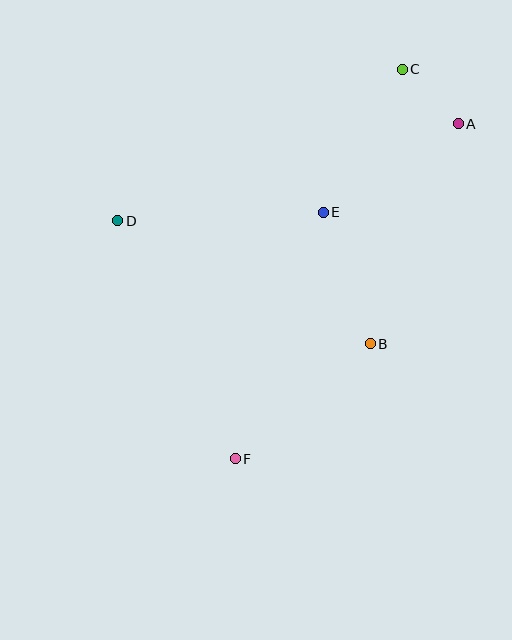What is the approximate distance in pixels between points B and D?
The distance between B and D is approximately 281 pixels.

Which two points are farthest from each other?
Points C and F are farthest from each other.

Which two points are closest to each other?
Points A and C are closest to each other.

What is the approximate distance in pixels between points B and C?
The distance between B and C is approximately 276 pixels.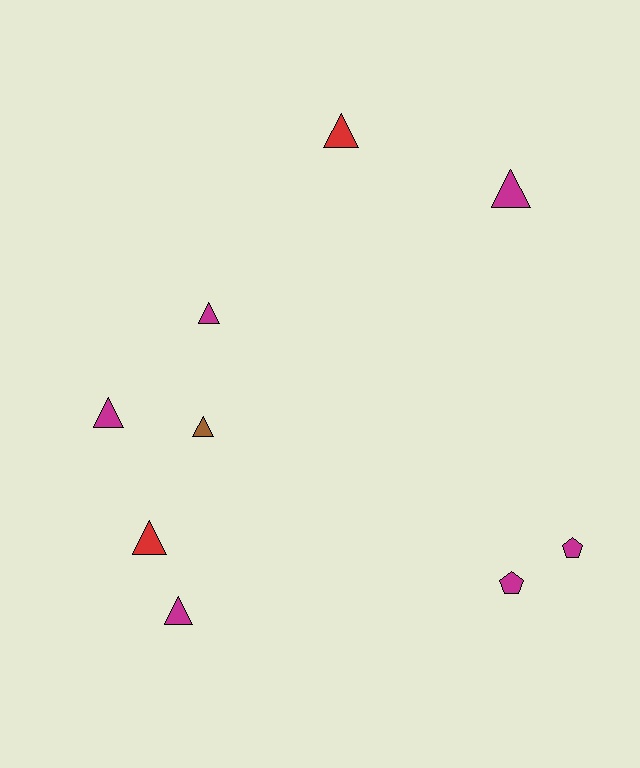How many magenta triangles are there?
There are 4 magenta triangles.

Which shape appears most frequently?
Triangle, with 7 objects.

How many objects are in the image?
There are 9 objects.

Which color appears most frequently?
Magenta, with 6 objects.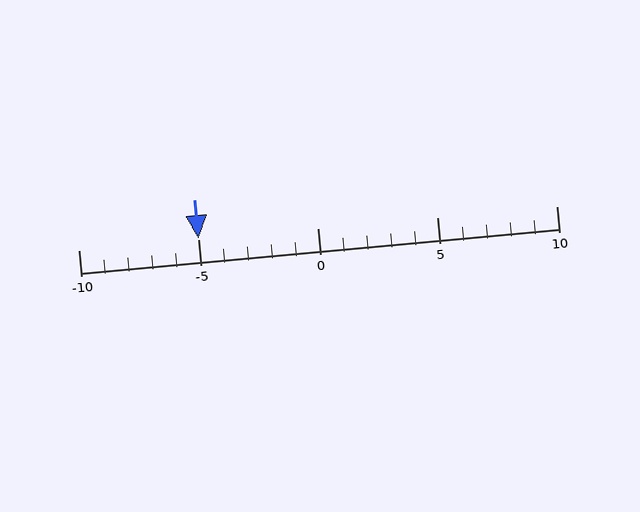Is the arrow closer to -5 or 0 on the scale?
The arrow is closer to -5.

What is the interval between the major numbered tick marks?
The major tick marks are spaced 5 units apart.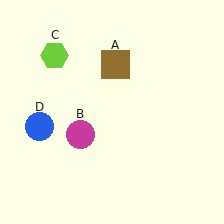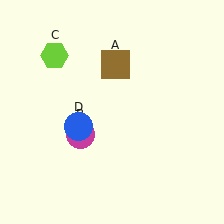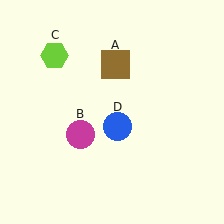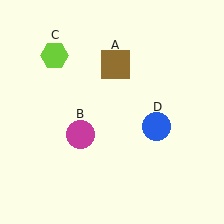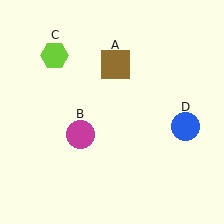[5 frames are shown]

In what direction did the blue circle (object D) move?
The blue circle (object D) moved right.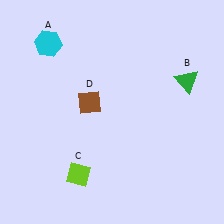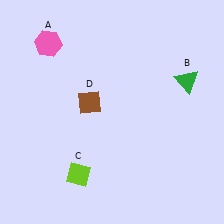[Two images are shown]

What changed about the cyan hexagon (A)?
In Image 1, A is cyan. In Image 2, it changed to pink.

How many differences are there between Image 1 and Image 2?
There is 1 difference between the two images.